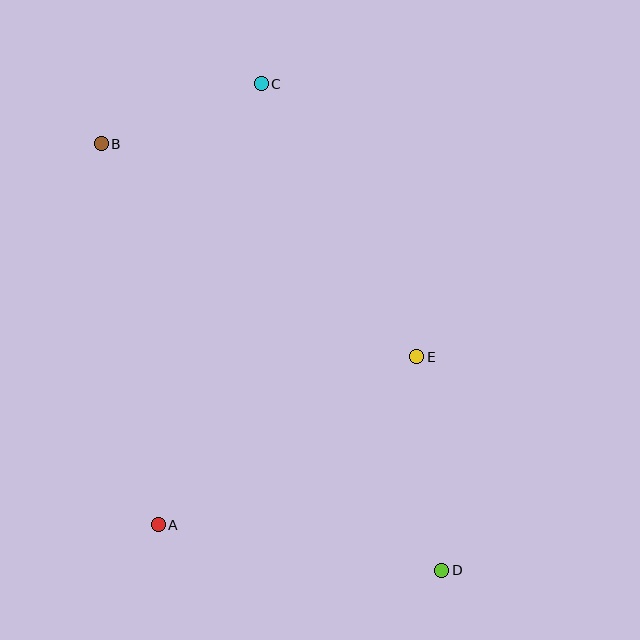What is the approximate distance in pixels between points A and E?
The distance between A and E is approximately 308 pixels.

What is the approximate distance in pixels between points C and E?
The distance between C and E is approximately 314 pixels.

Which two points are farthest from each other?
Points B and D are farthest from each other.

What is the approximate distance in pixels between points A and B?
The distance between A and B is approximately 385 pixels.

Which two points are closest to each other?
Points B and C are closest to each other.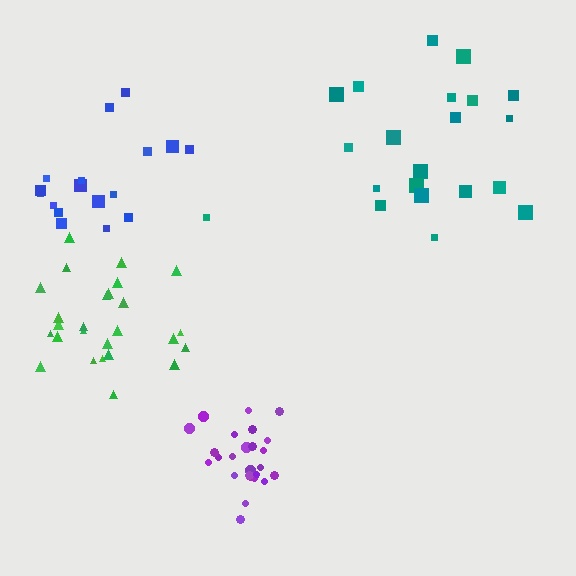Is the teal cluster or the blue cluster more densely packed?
Blue.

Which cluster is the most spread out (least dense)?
Teal.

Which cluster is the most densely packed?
Purple.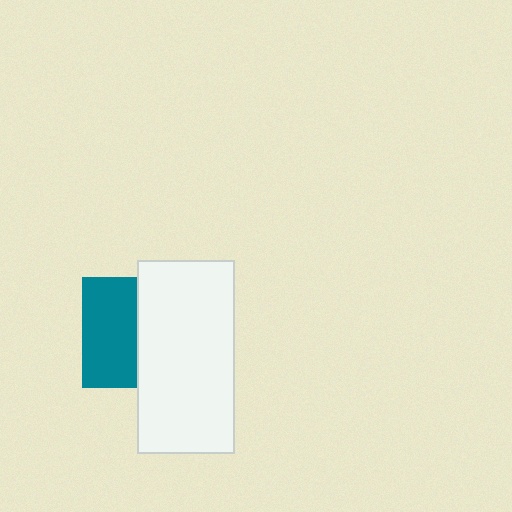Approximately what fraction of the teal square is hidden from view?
Roughly 50% of the teal square is hidden behind the white rectangle.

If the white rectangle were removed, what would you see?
You would see the complete teal square.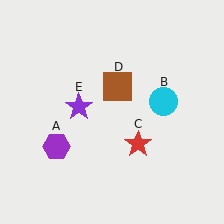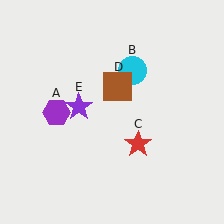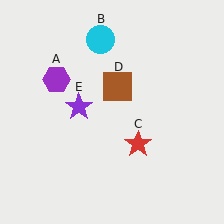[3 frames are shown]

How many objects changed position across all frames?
2 objects changed position: purple hexagon (object A), cyan circle (object B).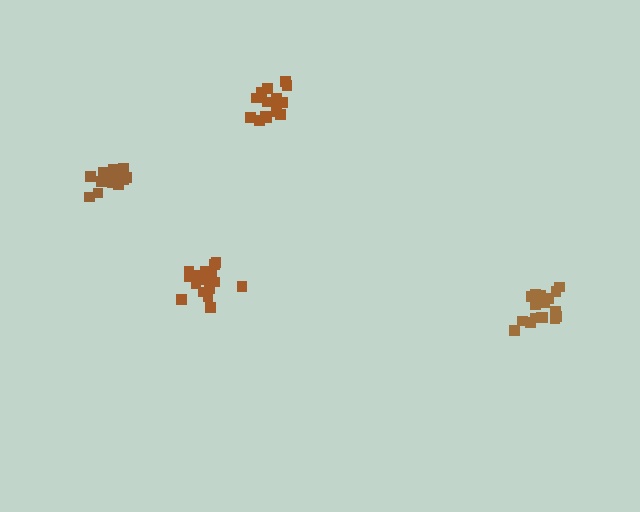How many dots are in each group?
Group 1: 17 dots, Group 2: 16 dots, Group 3: 18 dots, Group 4: 17 dots (68 total).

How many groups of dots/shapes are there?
There are 4 groups.